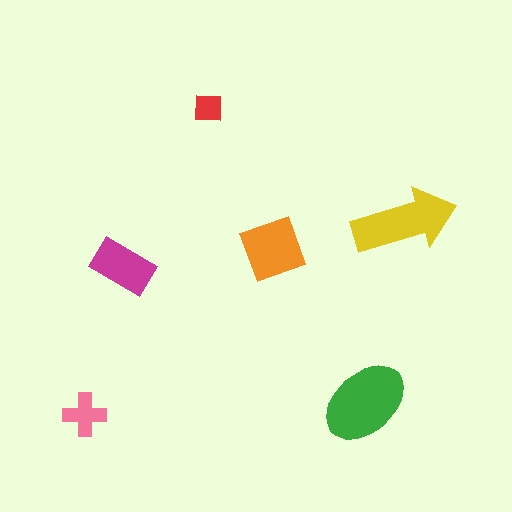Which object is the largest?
The green ellipse.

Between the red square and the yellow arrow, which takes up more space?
The yellow arrow.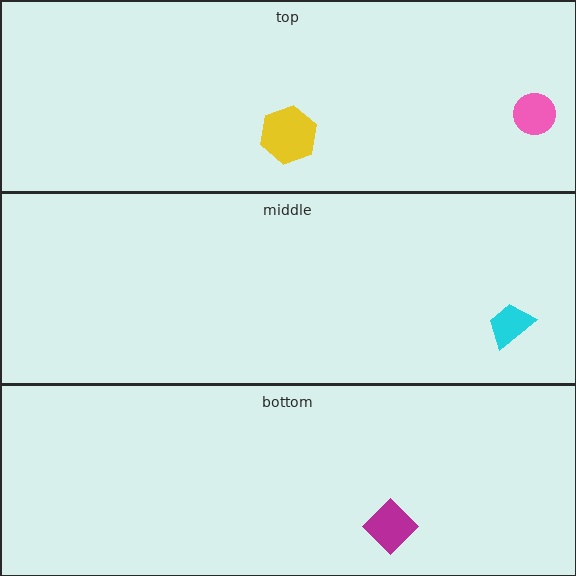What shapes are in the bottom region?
The magenta diamond.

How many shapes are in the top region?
2.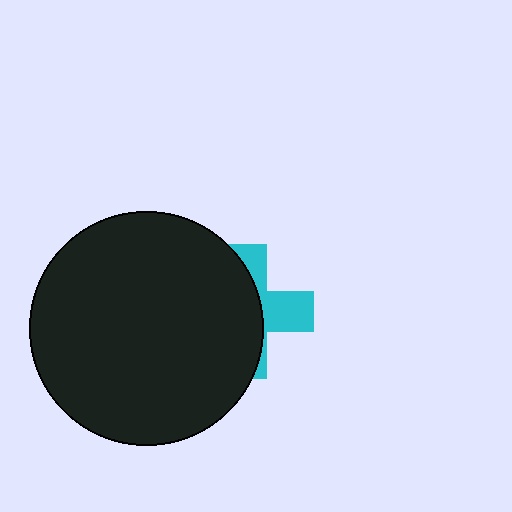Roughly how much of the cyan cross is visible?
A small part of it is visible (roughly 37%).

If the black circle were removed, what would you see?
You would see the complete cyan cross.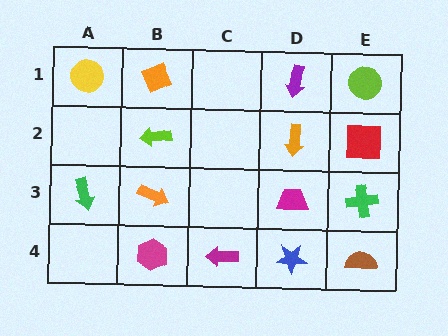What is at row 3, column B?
An orange arrow.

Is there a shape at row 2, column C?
No, that cell is empty.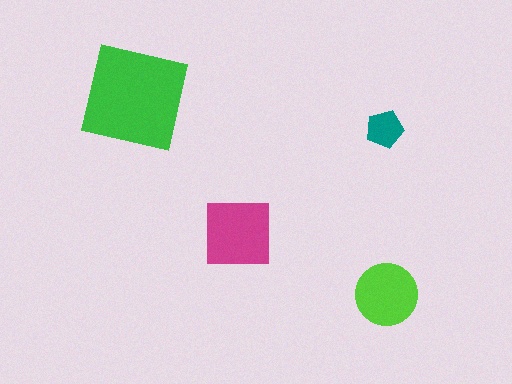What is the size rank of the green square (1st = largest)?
1st.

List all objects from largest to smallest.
The green square, the magenta square, the lime circle, the teal pentagon.